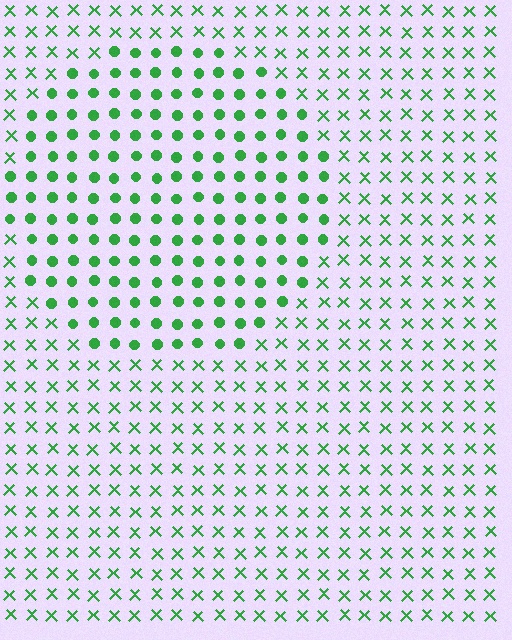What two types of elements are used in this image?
The image uses circles inside the circle region and X marks outside it.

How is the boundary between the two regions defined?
The boundary is defined by a change in element shape: circles inside vs. X marks outside. All elements share the same color and spacing.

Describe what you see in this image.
The image is filled with small green elements arranged in a uniform grid. A circle-shaped region contains circles, while the surrounding area contains X marks. The boundary is defined purely by the change in element shape.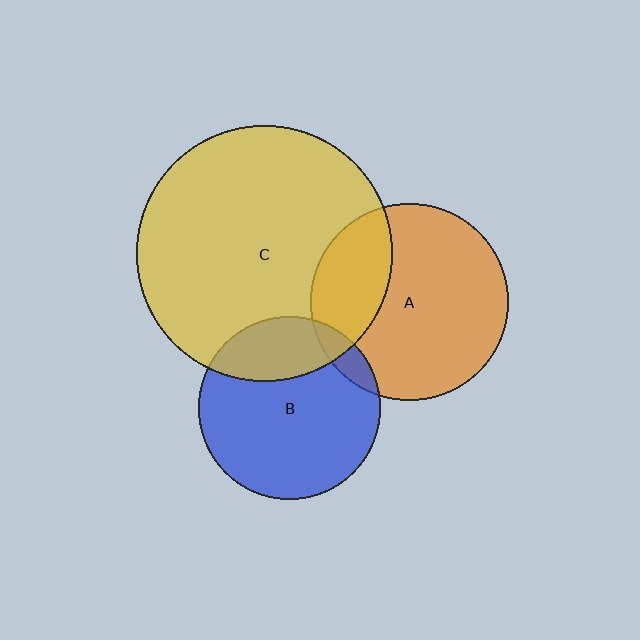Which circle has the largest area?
Circle C (yellow).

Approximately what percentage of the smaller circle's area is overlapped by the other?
Approximately 10%.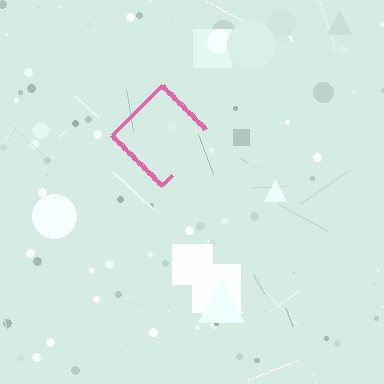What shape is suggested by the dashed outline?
The dashed outline suggests a diamond.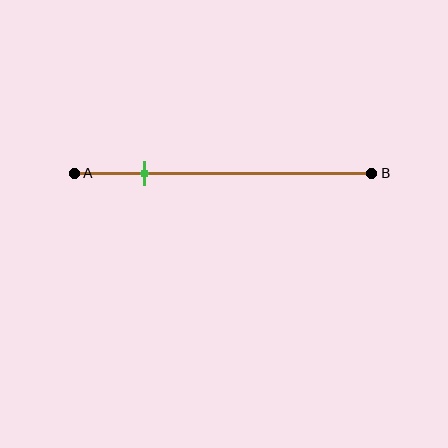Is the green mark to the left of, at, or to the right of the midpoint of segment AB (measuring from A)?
The green mark is to the left of the midpoint of segment AB.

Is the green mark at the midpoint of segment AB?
No, the mark is at about 25% from A, not at the 50% midpoint.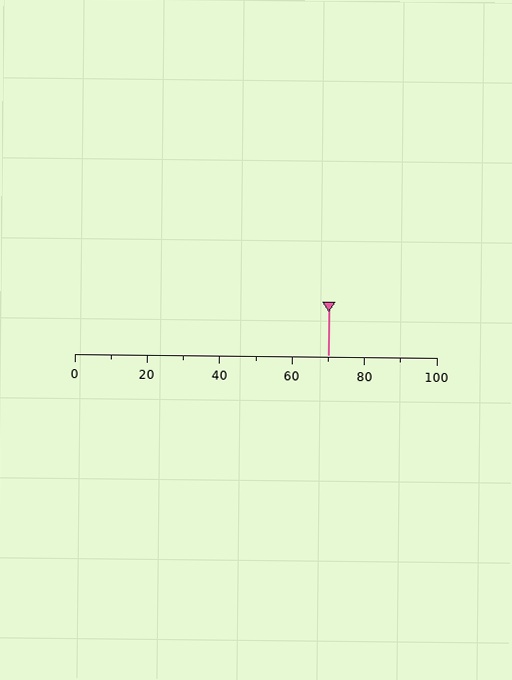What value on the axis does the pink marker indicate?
The marker indicates approximately 70.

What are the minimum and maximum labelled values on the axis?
The axis runs from 0 to 100.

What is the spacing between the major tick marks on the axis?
The major ticks are spaced 20 apart.